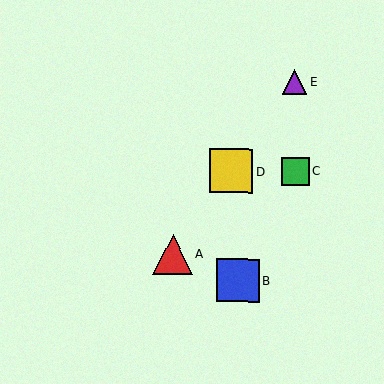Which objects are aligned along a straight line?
Objects A, D, E are aligned along a straight line.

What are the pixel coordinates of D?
Object D is at (231, 171).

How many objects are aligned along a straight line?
3 objects (A, D, E) are aligned along a straight line.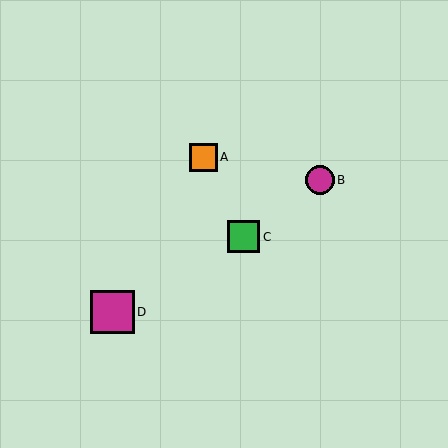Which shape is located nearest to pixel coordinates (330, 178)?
The magenta circle (labeled B) at (320, 180) is nearest to that location.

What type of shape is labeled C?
Shape C is a green square.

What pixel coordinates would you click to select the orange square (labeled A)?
Click at (203, 157) to select the orange square A.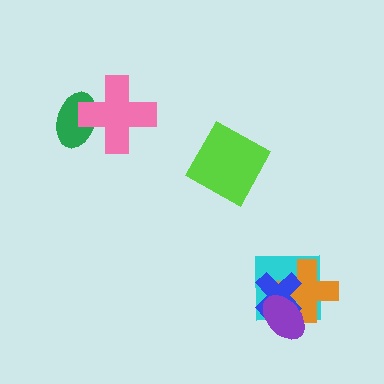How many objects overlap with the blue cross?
3 objects overlap with the blue cross.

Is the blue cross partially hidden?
Yes, it is partially covered by another shape.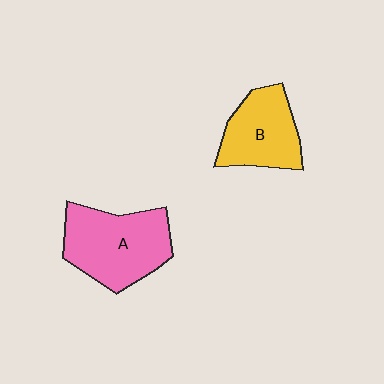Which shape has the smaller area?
Shape B (yellow).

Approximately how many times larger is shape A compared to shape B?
Approximately 1.3 times.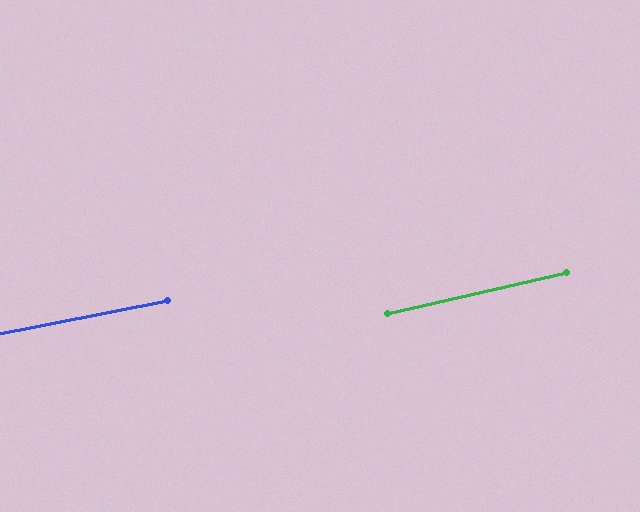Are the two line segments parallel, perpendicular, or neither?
Parallel — their directions differ by only 1.7°.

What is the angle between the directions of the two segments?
Approximately 2 degrees.